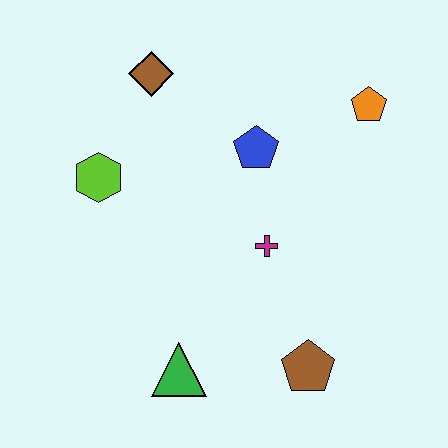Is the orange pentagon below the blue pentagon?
No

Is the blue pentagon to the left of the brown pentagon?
Yes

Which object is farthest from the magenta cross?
The brown diamond is farthest from the magenta cross.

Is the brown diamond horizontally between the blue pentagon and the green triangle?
No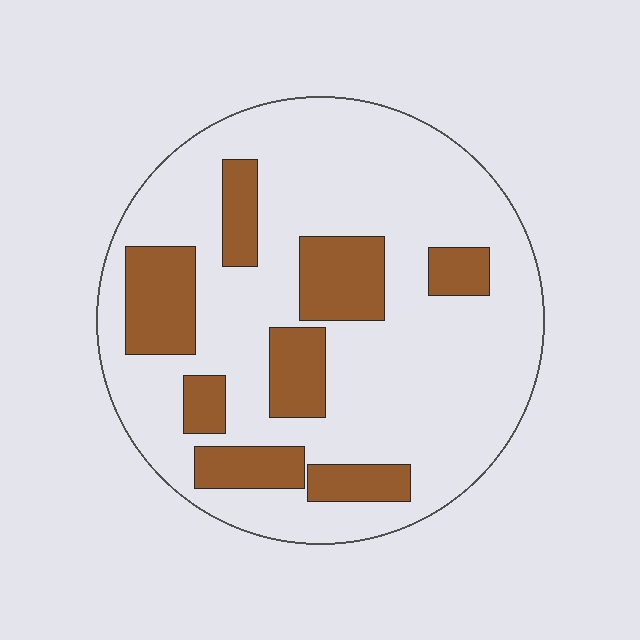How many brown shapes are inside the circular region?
8.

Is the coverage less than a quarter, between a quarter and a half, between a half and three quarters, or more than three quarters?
Less than a quarter.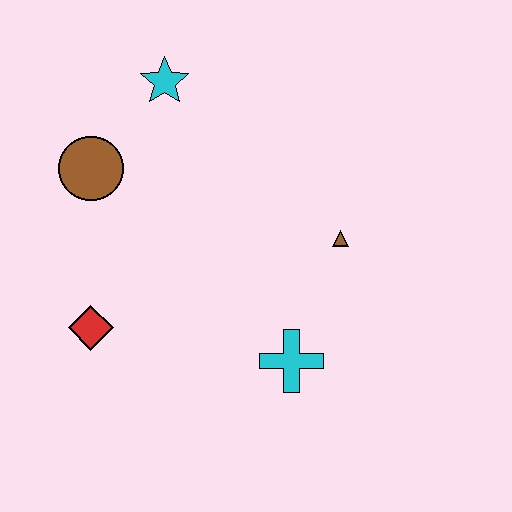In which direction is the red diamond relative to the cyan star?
The red diamond is below the cyan star.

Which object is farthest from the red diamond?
The brown triangle is farthest from the red diamond.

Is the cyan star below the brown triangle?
No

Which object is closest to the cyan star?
The brown circle is closest to the cyan star.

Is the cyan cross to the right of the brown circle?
Yes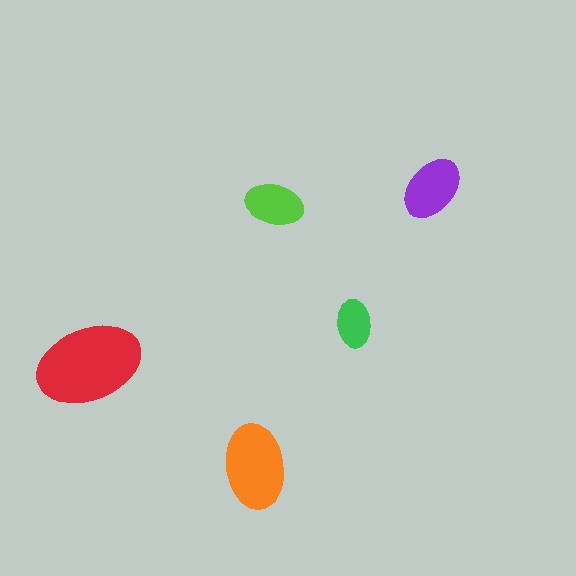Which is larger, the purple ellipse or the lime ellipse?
The purple one.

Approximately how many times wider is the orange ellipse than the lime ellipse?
About 1.5 times wider.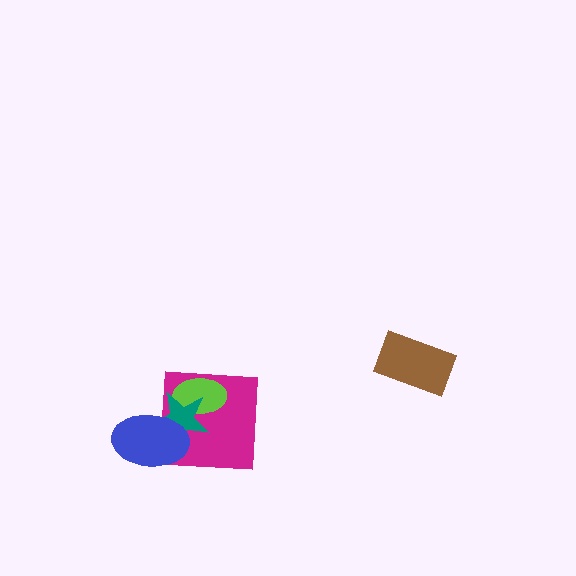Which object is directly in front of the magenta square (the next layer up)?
The lime ellipse is directly in front of the magenta square.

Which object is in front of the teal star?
The blue ellipse is in front of the teal star.